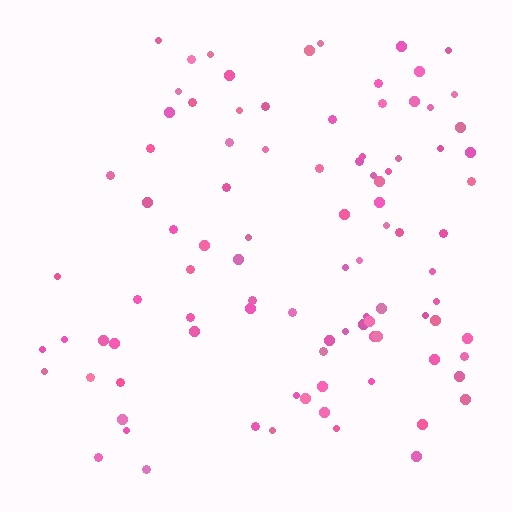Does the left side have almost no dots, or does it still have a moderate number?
Still a moderate number, just noticeably fewer than the right.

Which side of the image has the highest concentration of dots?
The right.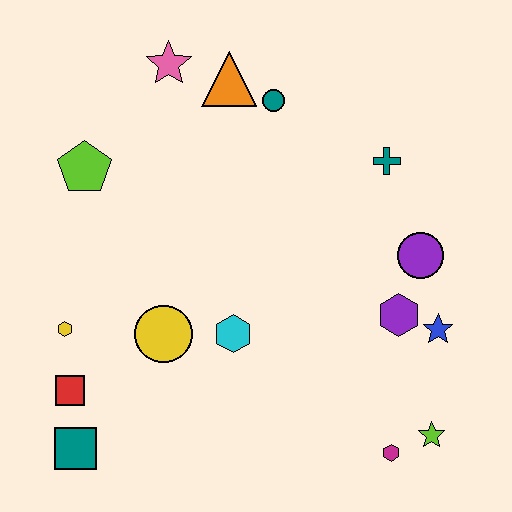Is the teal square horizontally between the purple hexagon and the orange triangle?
No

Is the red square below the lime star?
No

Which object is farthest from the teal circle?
The teal square is farthest from the teal circle.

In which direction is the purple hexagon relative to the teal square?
The purple hexagon is to the right of the teal square.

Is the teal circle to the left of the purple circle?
Yes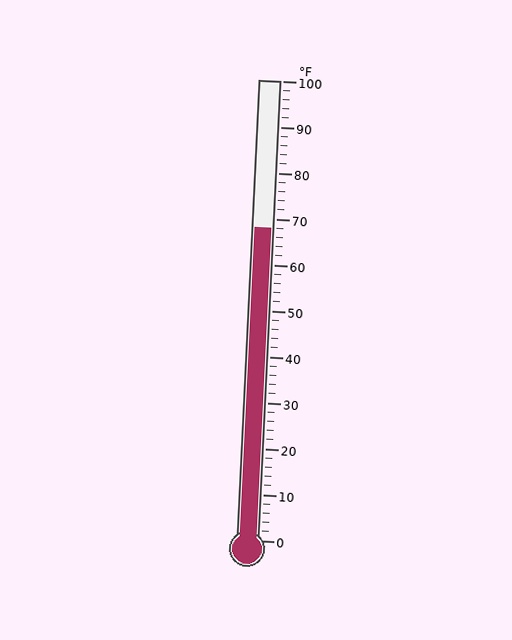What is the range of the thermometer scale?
The thermometer scale ranges from 0°F to 100°F.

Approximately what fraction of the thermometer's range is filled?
The thermometer is filled to approximately 70% of its range.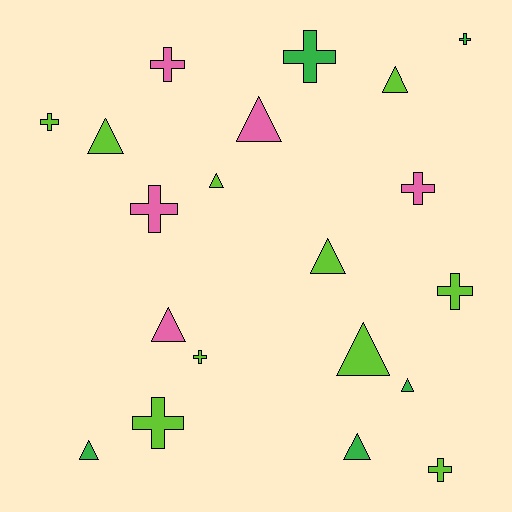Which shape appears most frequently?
Triangle, with 10 objects.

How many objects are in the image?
There are 20 objects.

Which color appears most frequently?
Lime, with 10 objects.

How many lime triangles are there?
There are 5 lime triangles.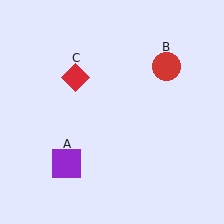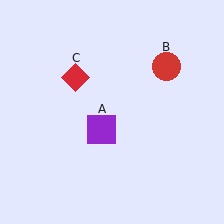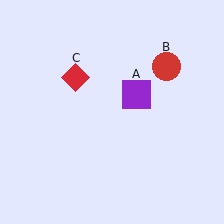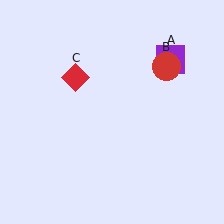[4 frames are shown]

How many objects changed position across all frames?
1 object changed position: purple square (object A).